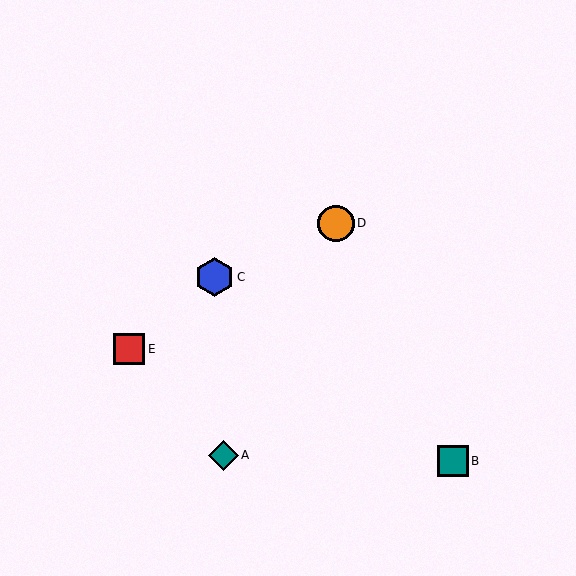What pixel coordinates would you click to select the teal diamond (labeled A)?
Click at (223, 455) to select the teal diamond A.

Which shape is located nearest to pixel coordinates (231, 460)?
The teal diamond (labeled A) at (223, 455) is nearest to that location.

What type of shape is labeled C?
Shape C is a blue hexagon.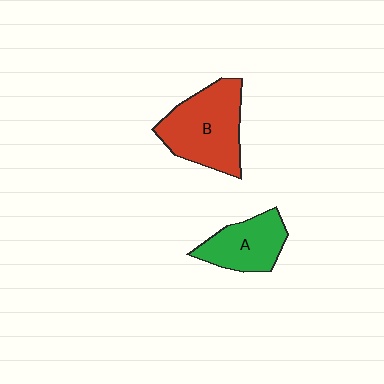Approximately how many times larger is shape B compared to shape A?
Approximately 1.5 times.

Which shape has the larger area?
Shape B (red).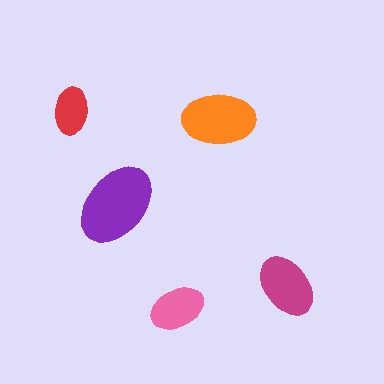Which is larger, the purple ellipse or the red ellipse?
The purple one.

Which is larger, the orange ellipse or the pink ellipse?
The orange one.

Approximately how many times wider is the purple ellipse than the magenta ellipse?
About 1.5 times wider.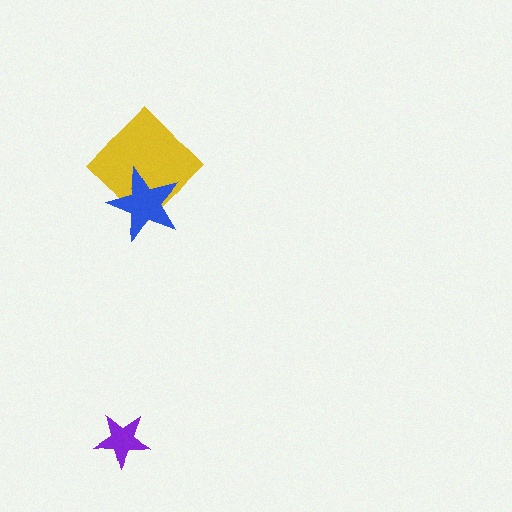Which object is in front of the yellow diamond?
The blue star is in front of the yellow diamond.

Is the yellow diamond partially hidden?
Yes, it is partially covered by another shape.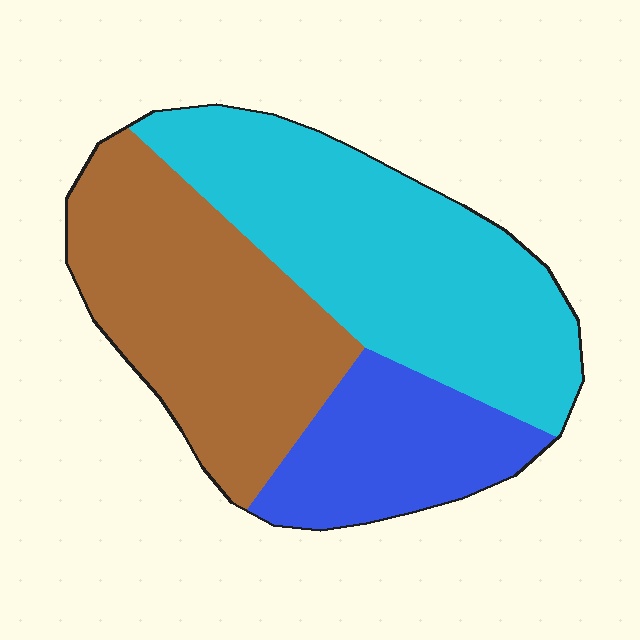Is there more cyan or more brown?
Cyan.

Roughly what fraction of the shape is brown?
Brown covers roughly 35% of the shape.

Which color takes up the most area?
Cyan, at roughly 45%.